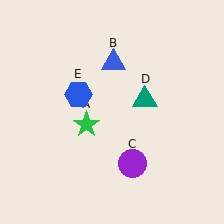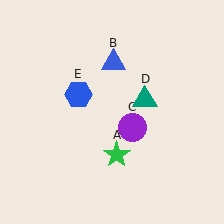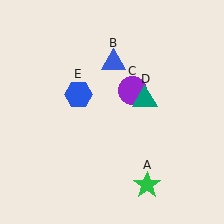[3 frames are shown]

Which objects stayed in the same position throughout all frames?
Blue triangle (object B) and teal triangle (object D) and blue hexagon (object E) remained stationary.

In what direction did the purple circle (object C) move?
The purple circle (object C) moved up.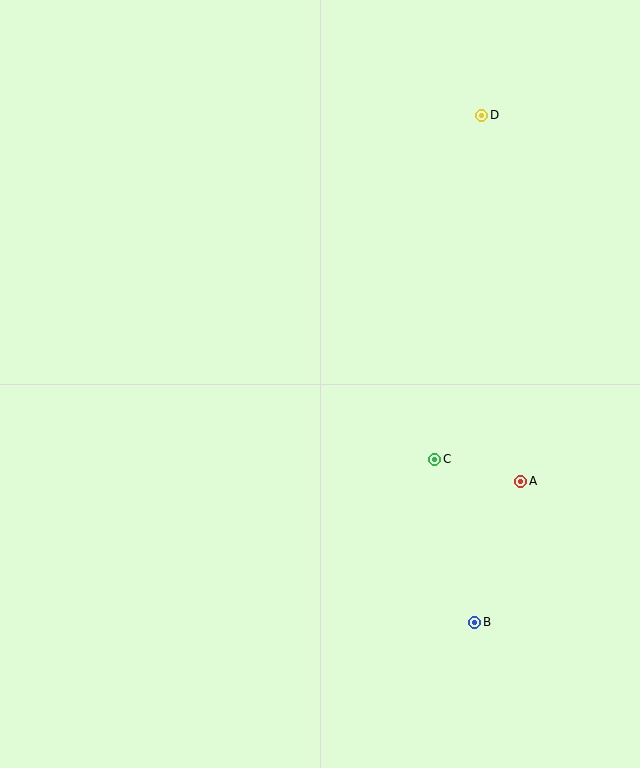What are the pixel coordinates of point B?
Point B is at (475, 622).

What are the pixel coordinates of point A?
Point A is at (521, 481).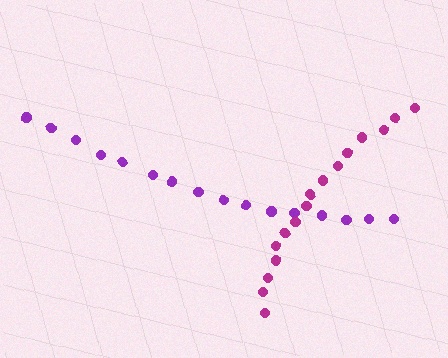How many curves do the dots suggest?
There are 2 distinct paths.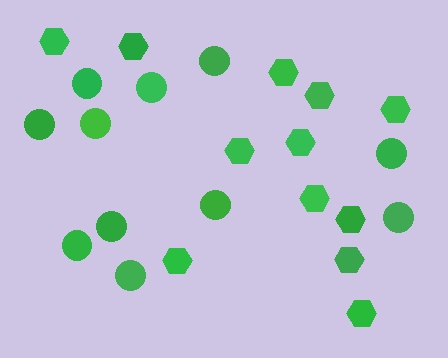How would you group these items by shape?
There are 2 groups: one group of circles (11) and one group of hexagons (12).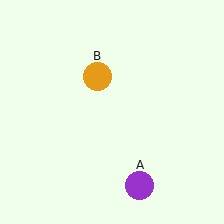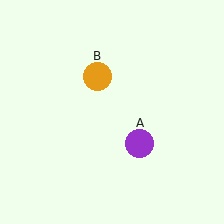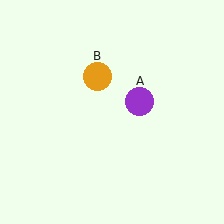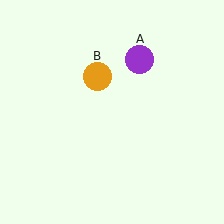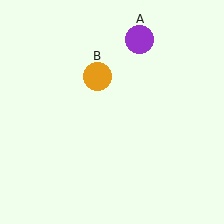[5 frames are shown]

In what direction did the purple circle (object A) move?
The purple circle (object A) moved up.